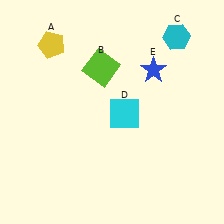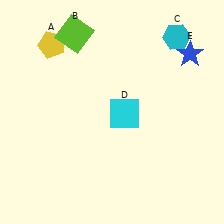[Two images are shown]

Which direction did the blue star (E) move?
The blue star (E) moved right.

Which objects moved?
The objects that moved are: the lime square (B), the blue star (E).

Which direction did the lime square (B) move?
The lime square (B) moved up.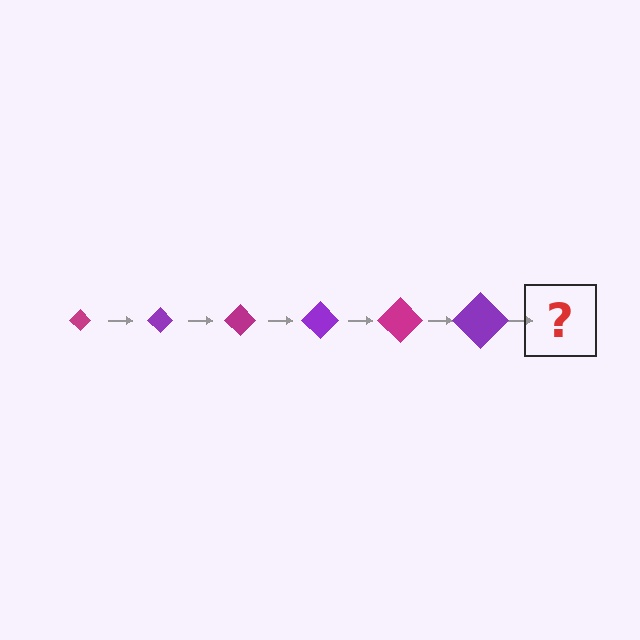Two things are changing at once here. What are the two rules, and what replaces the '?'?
The two rules are that the diamond grows larger each step and the color cycles through magenta and purple. The '?' should be a magenta diamond, larger than the previous one.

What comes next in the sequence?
The next element should be a magenta diamond, larger than the previous one.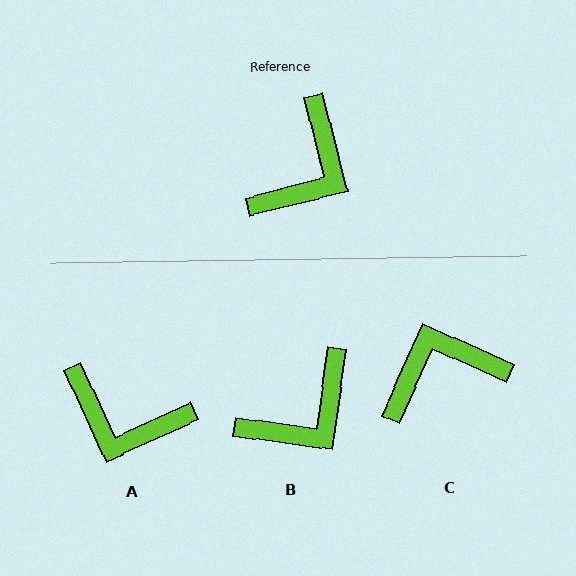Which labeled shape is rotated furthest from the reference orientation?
C, about 142 degrees away.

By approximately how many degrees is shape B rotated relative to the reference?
Approximately 22 degrees clockwise.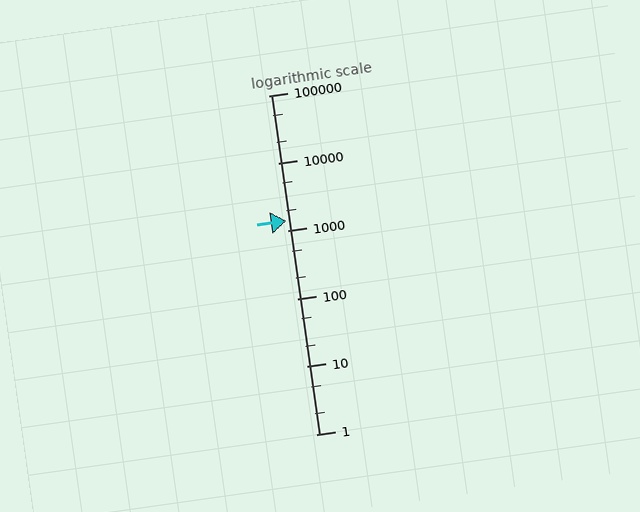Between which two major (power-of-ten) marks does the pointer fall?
The pointer is between 1000 and 10000.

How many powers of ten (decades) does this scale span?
The scale spans 5 decades, from 1 to 100000.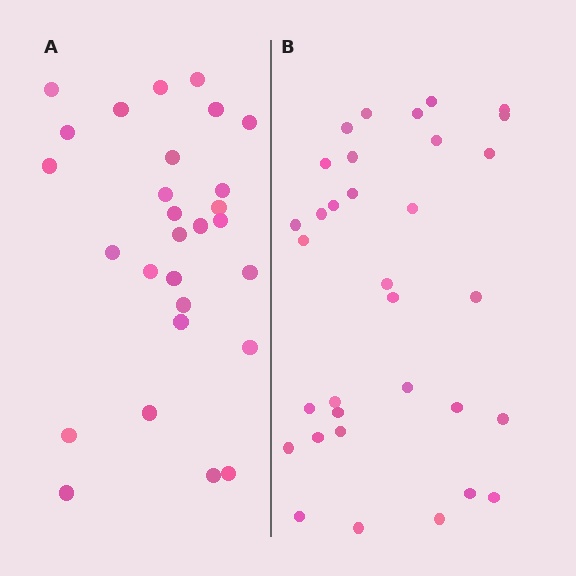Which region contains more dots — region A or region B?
Region B (the right region) has more dots.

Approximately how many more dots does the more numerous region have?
Region B has about 5 more dots than region A.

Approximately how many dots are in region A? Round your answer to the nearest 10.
About 30 dots. (The exact count is 28, which rounds to 30.)